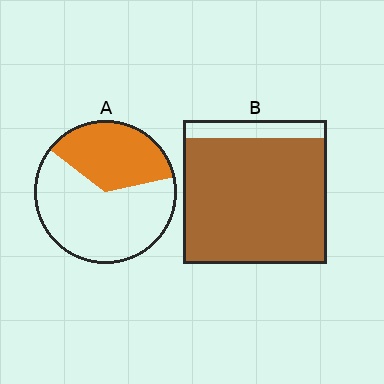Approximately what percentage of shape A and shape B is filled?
A is approximately 35% and B is approximately 90%.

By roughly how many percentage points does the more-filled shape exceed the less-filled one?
By roughly 50 percentage points (B over A).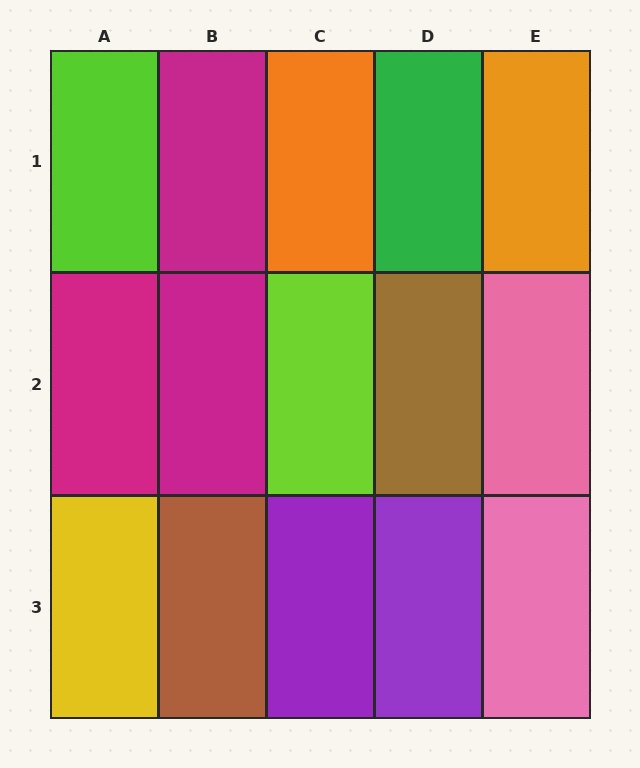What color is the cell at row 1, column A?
Lime.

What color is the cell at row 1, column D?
Green.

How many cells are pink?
2 cells are pink.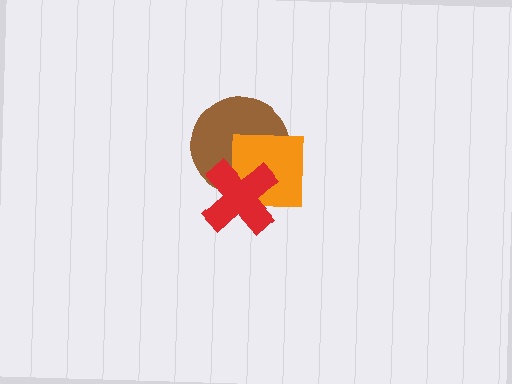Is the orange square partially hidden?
Yes, it is partially covered by another shape.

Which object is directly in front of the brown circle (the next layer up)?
The orange square is directly in front of the brown circle.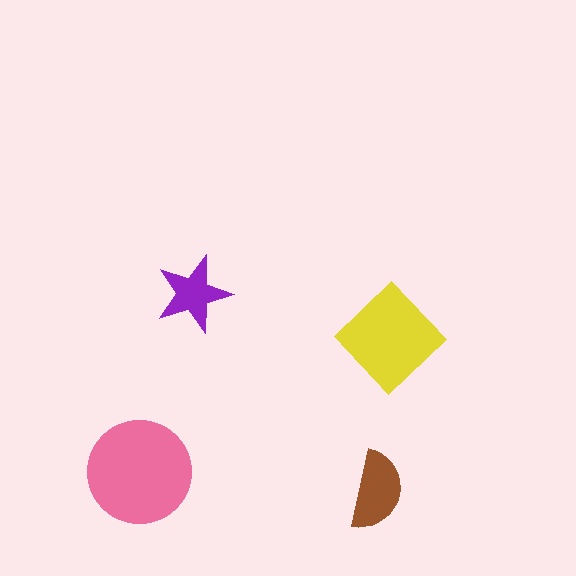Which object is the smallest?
The purple star.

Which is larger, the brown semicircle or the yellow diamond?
The yellow diamond.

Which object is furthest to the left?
The pink circle is leftmost.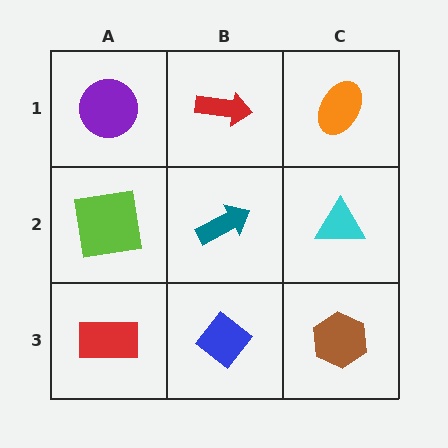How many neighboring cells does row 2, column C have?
3.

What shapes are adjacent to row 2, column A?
A purple circle (row 1, column A), a red rectangle (row 3, column A), a teal arrow (row 2, column B).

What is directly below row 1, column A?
A lime square.